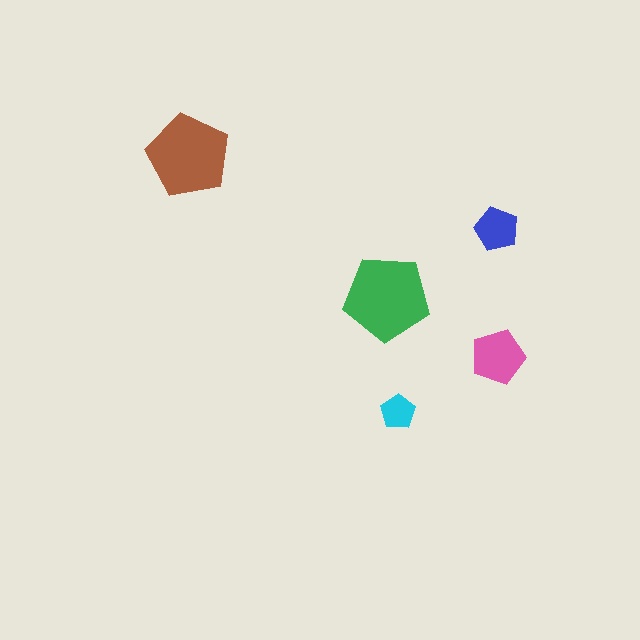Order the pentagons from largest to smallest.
the green one, the brown one, the pink one, the blue one, the cyan one.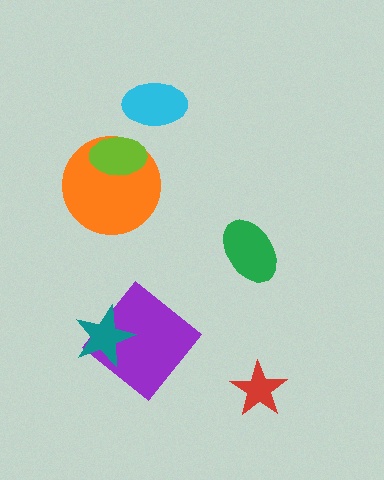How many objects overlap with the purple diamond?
1 object overlaps with the purple diamond.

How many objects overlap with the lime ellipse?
1 object overlaps with the lime ellipse.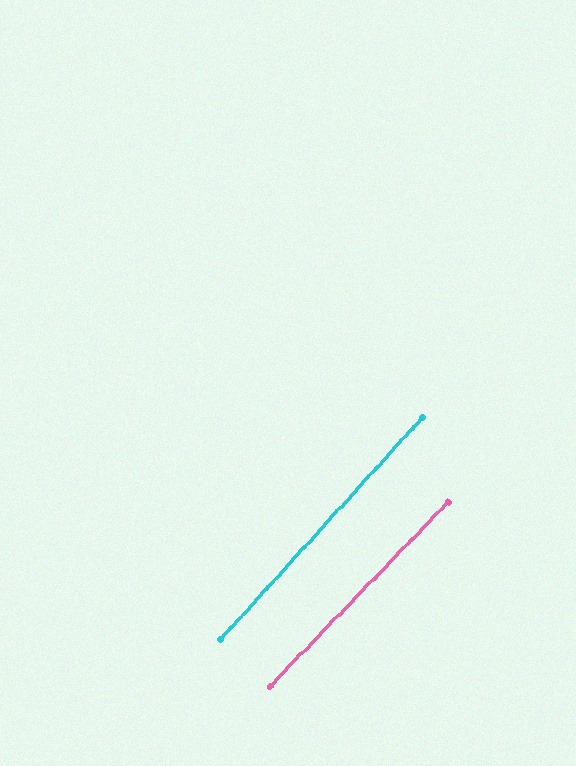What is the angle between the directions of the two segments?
Approximately 2 degrees.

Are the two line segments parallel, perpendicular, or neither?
Parallel — their directions differ by only 1.5°.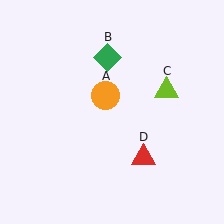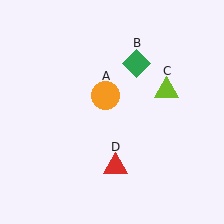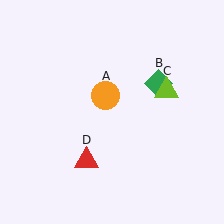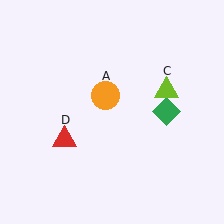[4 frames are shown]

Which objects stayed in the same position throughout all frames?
Orange circle (object A) and lime triangle (object C) remained stationary.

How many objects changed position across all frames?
2 objects changed position: green diamond (object B), red triangle (object D).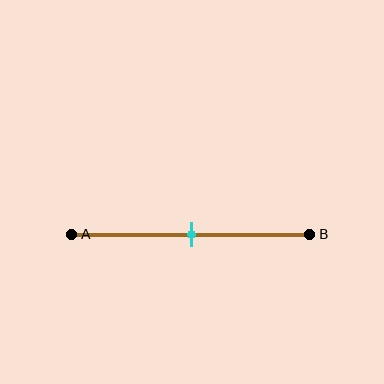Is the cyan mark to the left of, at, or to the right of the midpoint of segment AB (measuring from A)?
The cyan mark is approximately at the midpoint of segment AB.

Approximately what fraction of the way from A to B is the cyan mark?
The cyan mark is approximately 50% of the way from A to B.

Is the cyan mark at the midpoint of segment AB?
Yes, the mark is approximately at the midpoint.